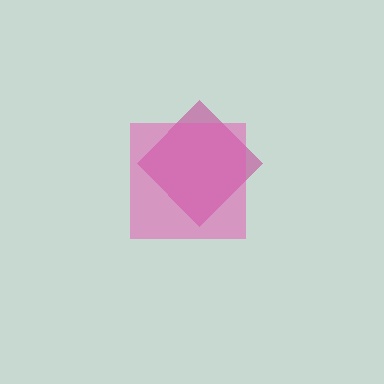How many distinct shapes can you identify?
There are 2 distinct shapes: a magenta diamond, a pink square.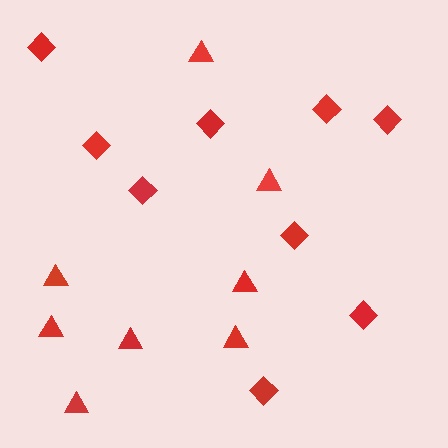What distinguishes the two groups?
There are 2 groups: one group of diamonds (9) and one group of triangles (8).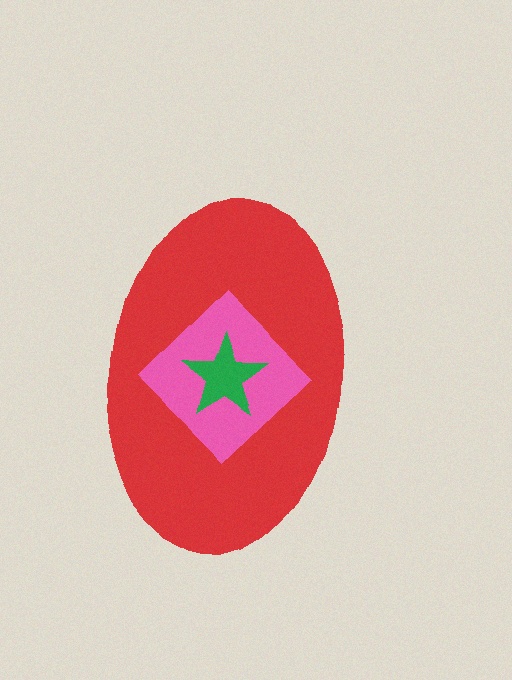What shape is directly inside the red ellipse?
The pink diamond.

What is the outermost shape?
The red ellipse.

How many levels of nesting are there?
3.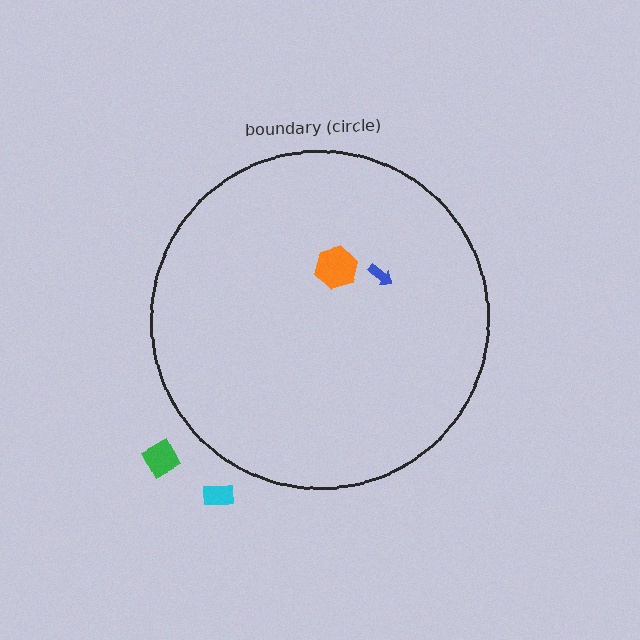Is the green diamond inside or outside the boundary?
Outside.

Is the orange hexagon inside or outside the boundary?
Inside.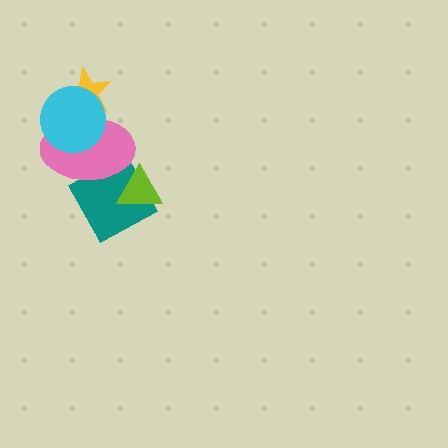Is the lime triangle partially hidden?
Yes, it is partially covered by another shape.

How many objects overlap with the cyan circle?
2 objects overlap with the cyan circle.